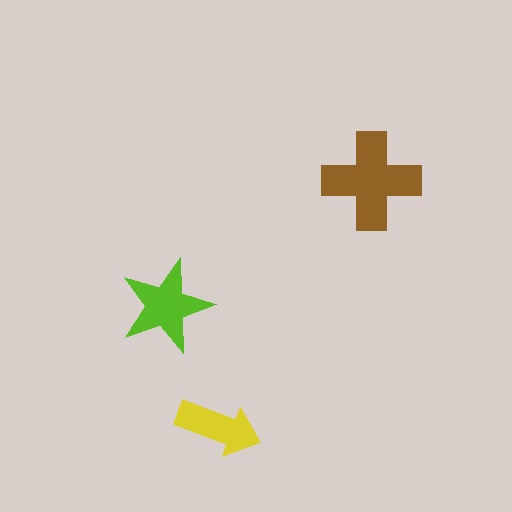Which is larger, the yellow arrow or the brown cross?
The brown cross.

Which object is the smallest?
The yellow arrow.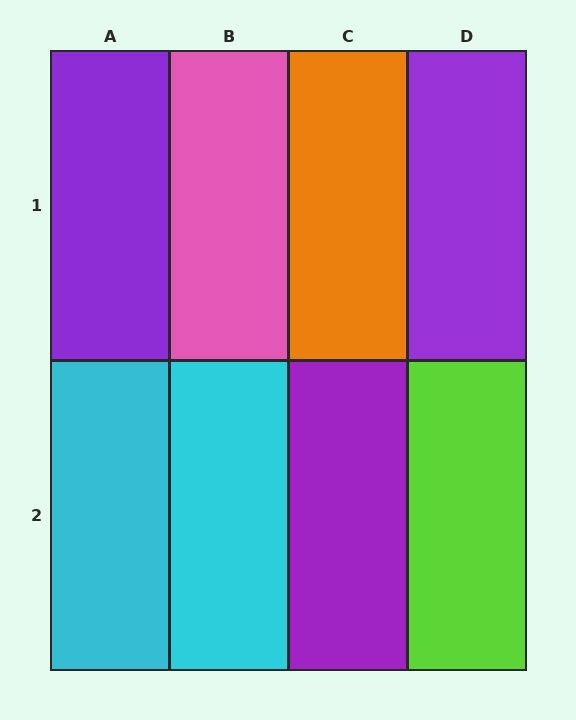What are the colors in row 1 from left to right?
Purple, pink, orange, purple.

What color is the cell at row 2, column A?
Cyan.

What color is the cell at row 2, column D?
Lime.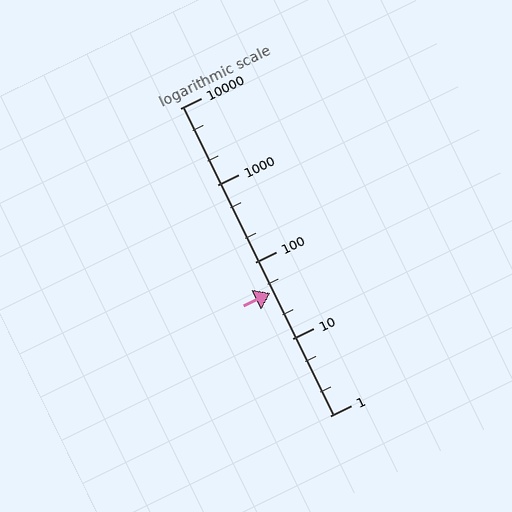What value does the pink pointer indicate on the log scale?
The pointer indicates approximately 39.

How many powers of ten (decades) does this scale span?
The scale spans 4 decades, from 1 to 10000.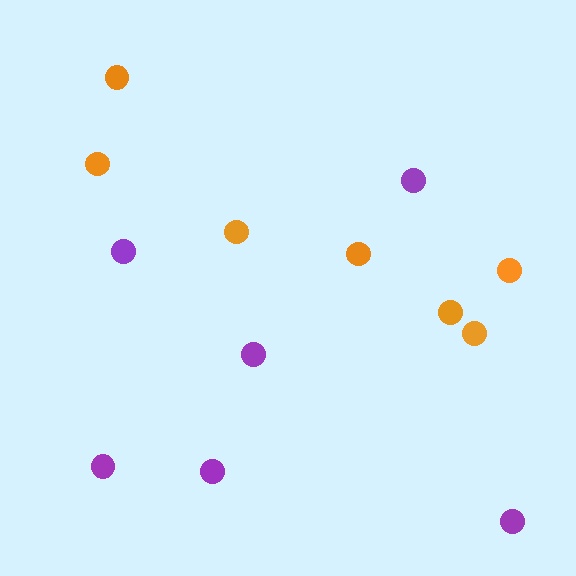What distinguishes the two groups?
There are 2 groups: one group of orange circles (7) and one group of purple circles (6).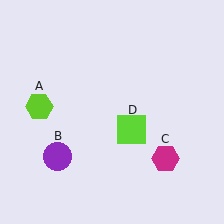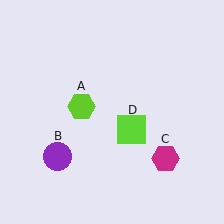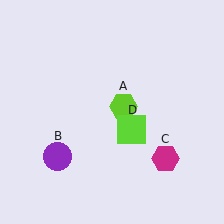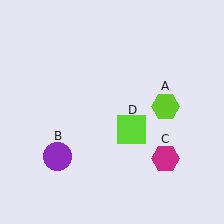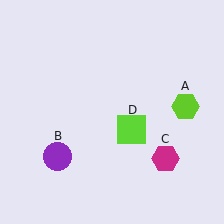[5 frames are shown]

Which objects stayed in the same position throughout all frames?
Purple circle (object B) and magenta hexagon (object C) and lime square (object D) remained stationary.